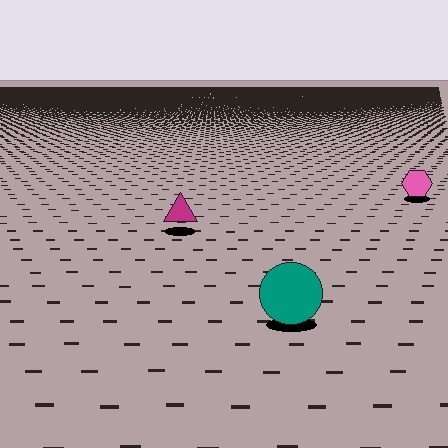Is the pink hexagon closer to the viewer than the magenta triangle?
No. The magenta triangle is closer — you can tell from the texture gradient: the ground texture is coarser near it.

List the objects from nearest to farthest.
From nearest to farthest: the teal circle, the magenta triangle, the pink hexagon.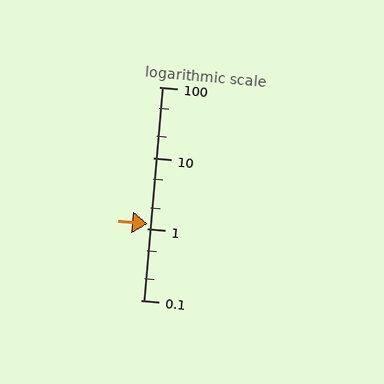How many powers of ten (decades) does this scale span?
The scale spans 3 decades, from 0.1 to 100.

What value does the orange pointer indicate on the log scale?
The pointer indicates approximately 1.2.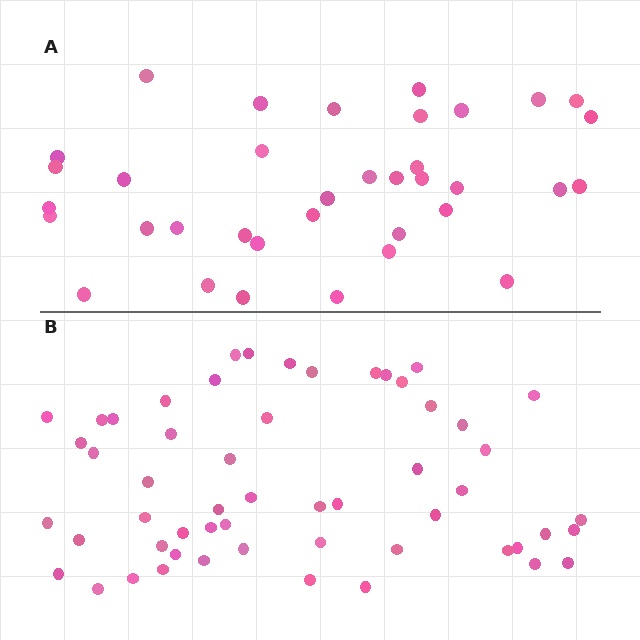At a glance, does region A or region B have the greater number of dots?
Region B (the bottom region) has more dots.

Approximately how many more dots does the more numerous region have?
Region B has approximately 20 more dots than region A.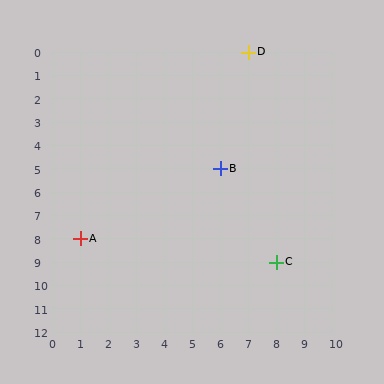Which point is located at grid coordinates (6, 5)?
Point B is at (6, 5).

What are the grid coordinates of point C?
Point C is at grid coordinates (8, 9).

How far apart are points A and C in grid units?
Points A and C are 7 columns and 1 row apart (about 7.1 grid units diagonally).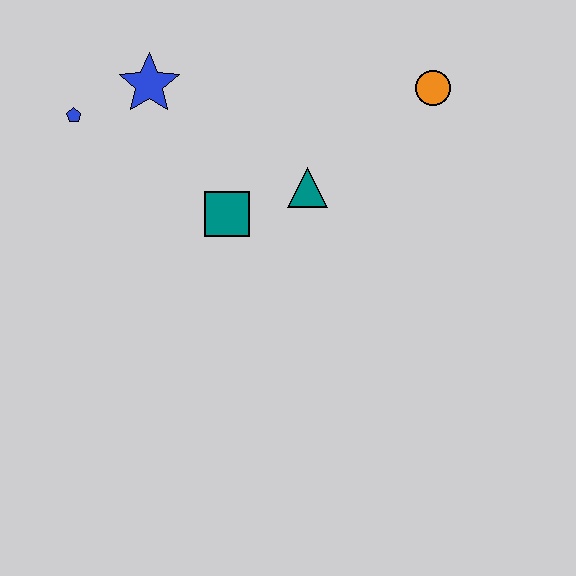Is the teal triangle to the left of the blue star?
No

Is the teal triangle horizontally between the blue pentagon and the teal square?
No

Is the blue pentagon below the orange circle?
Yes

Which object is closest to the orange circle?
The teal triangle is closest to the orange circle.